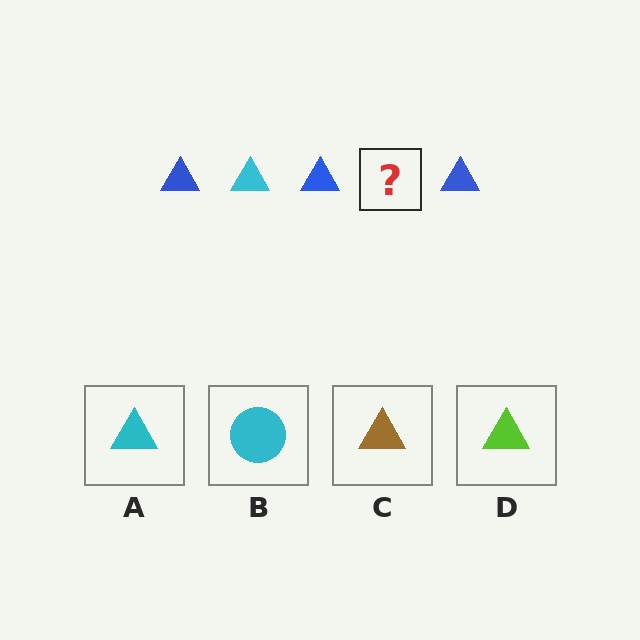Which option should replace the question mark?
Option A.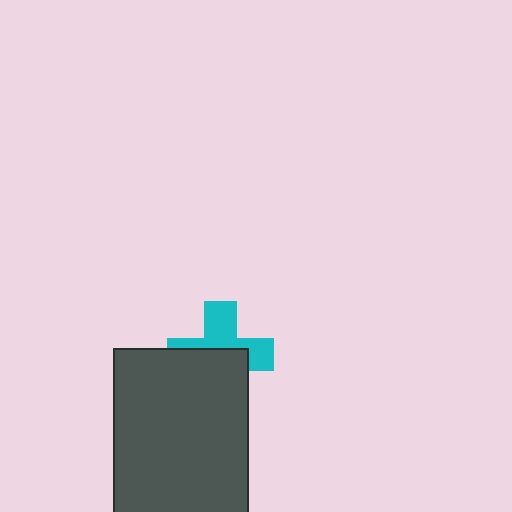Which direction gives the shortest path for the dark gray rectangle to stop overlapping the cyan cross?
Moving down gives the shortest separation.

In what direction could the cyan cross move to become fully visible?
The cyan cross could move up. That would shift it out from behind the dark gray rectangle entirely.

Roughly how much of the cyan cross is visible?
About half of it is visible (roughly 47%).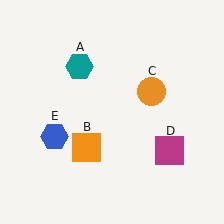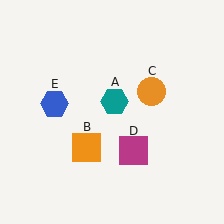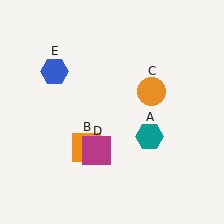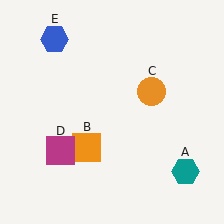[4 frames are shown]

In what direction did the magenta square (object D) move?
The magenta square (object D) moved left.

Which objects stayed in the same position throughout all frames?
Orange square (object B) and orange circle (object C) remained stationary.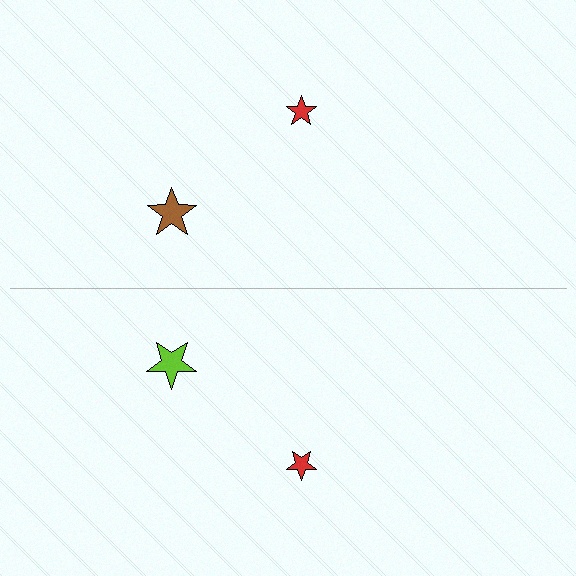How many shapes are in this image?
There are 4 shapes in this image.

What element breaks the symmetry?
The lime star on the bottom side breaks the symmetry — its mirror counterpart is brown.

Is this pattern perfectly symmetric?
No, the pattern is not perfectly symmetric. The lime star on the bottom side breaks the symmetry — its mirror counterpart is brown.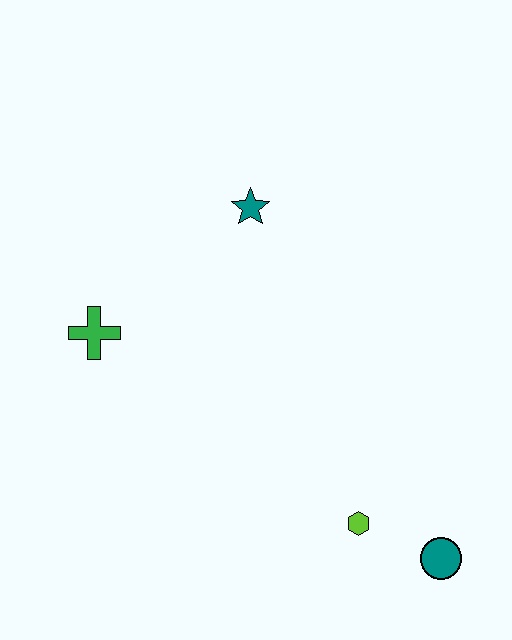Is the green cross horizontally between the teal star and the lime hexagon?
No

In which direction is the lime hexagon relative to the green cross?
The lime hexagon is to the right of the green cross.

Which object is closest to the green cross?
The teal star is closest to the green cross.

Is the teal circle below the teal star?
Yes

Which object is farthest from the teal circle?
The green cross is farthest from the teal circle.